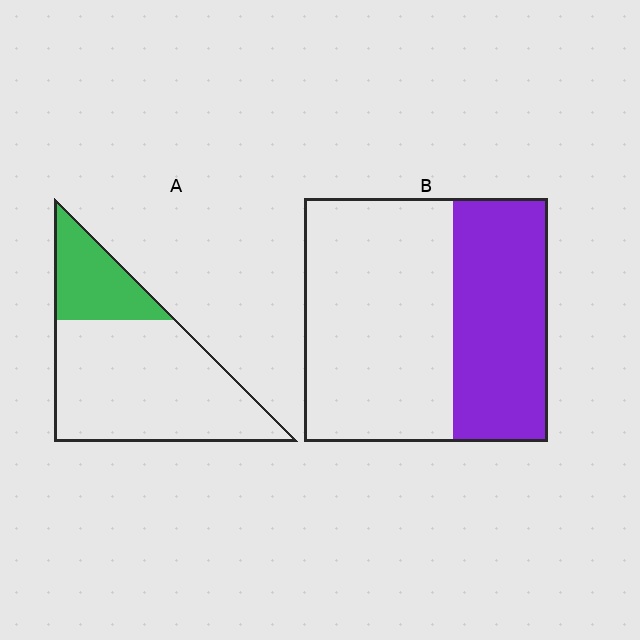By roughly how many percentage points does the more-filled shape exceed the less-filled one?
By roughly 15 percentage points (B over A).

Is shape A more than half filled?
No.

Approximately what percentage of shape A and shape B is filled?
A is approximately 25% and B is approximately 40%.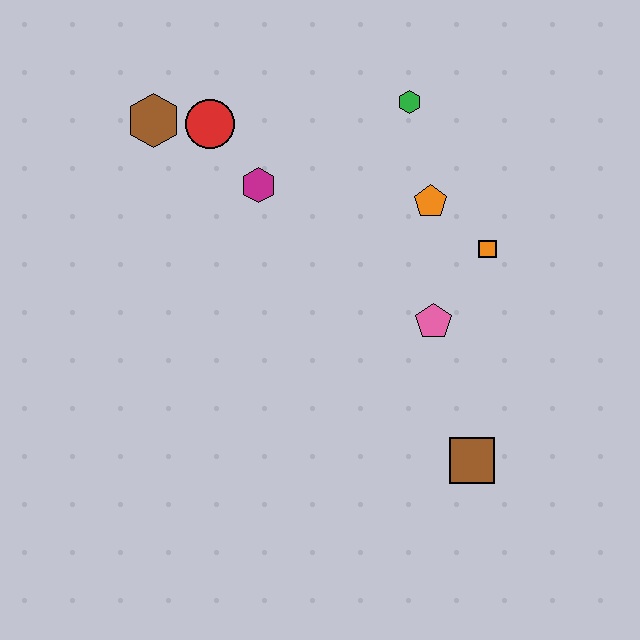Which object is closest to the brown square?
The pink pentagon is closest to the brown square.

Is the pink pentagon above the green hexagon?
No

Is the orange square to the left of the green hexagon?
No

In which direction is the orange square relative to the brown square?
The orange square is above the brown square.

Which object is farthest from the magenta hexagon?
The brown square is farthest from the magenta hexagon.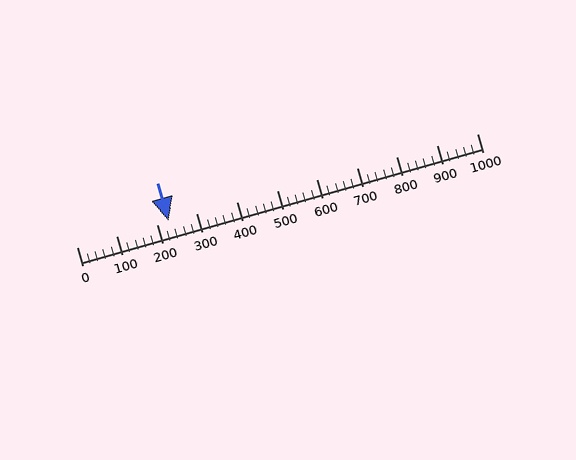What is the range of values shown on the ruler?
The ruler shows values from 0 to 1000.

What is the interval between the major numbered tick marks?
The major tick marks are spaced 100 units apart.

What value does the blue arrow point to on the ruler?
The blue arrow points to approximately 230.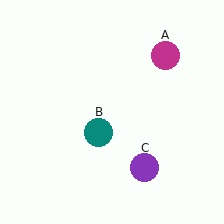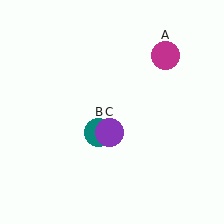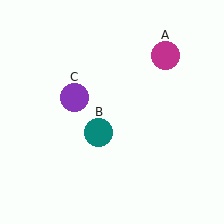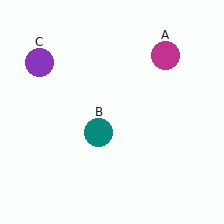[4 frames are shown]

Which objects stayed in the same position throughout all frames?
Magenta circle (object A) and teal circle (object B) remained stationary.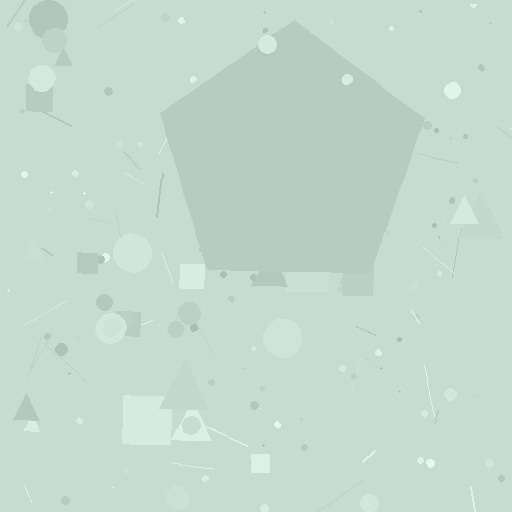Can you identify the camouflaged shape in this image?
The camouflaged shape is a pentagon.